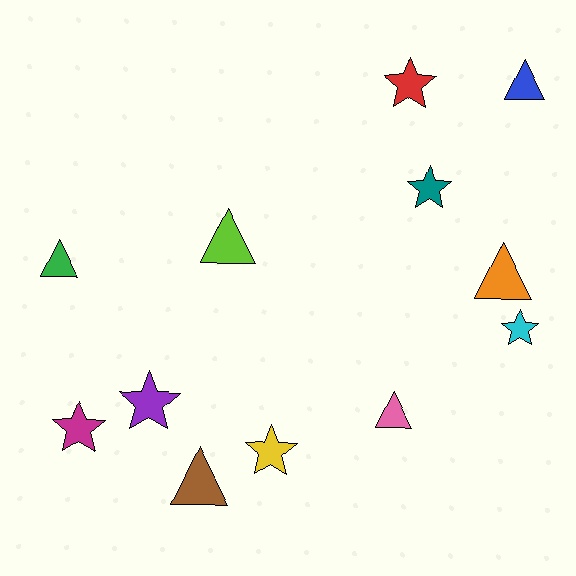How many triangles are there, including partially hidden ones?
There are 6 triangles.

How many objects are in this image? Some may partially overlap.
There are 12 objects.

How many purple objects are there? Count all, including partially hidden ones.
There is 1 purple object.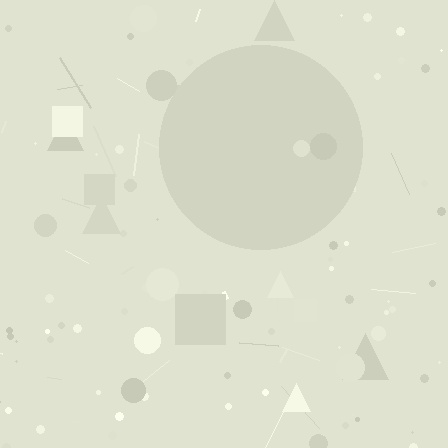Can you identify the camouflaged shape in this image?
The camouflaged shape is a circle.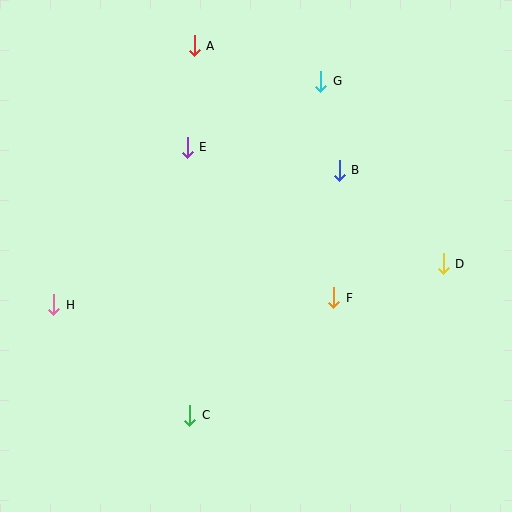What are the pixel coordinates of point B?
Point B is at (339, 170).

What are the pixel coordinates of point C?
Point C is at (190, 415).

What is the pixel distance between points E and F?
The distance between E and F is 210 pixels.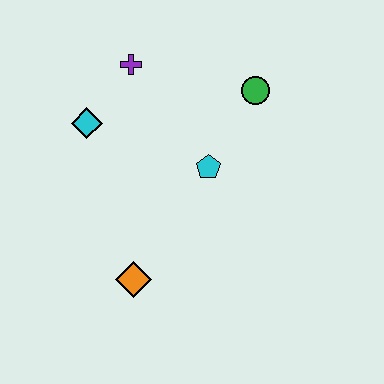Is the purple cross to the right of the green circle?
No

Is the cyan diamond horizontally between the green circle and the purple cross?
No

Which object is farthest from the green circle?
The orange diamond is farthest from the green circle.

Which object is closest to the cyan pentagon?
The green circle is closest to the cyan pentagon.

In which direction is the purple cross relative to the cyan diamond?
The purple cross is above the cyan diamond.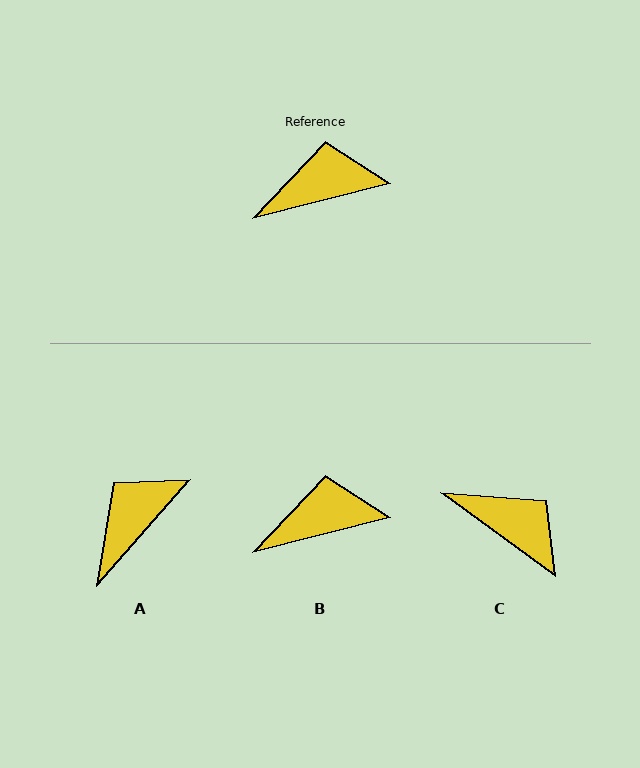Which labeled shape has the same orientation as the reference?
B.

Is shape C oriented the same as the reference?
No, it is off by about 51 degrees.